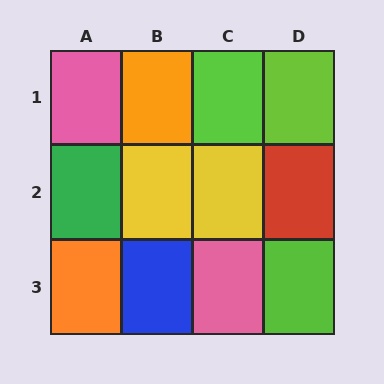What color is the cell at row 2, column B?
Yellow.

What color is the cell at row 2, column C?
Yellow.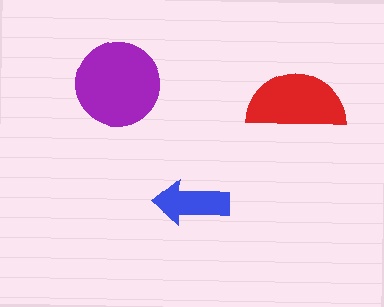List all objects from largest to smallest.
The purple circle, the red semicircle, the blue arrow.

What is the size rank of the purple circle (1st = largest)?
1st.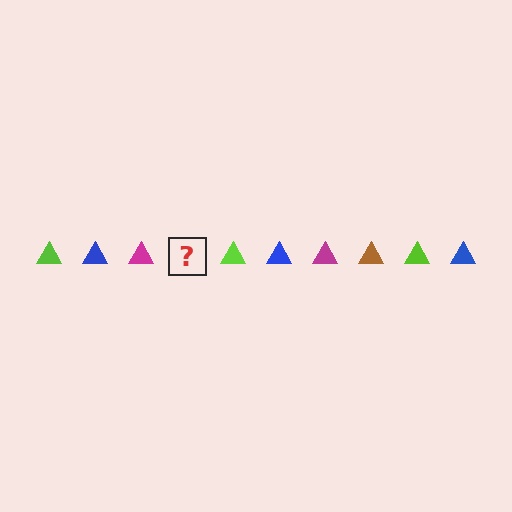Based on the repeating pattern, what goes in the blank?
The blank should be a brown triangle.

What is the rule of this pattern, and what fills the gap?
The rule is that the pattern cycles through lime, blue, magenta, brown triangles. The gap should be filled with a brown triangle.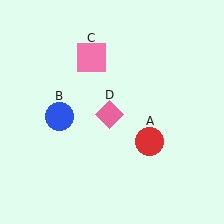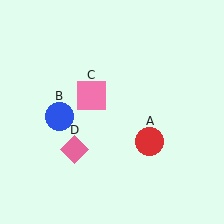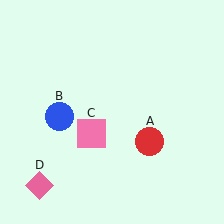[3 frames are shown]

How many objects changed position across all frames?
2 objects changed position: pink square (object C), pink diamond (object D).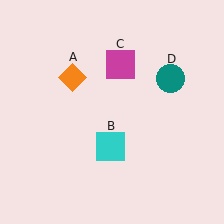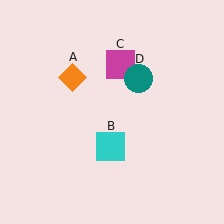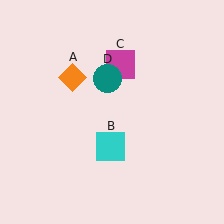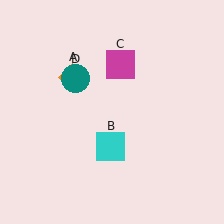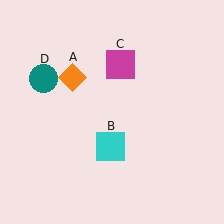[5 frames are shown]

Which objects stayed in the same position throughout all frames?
Orange diamond (object A) and cyan square (object B) and magenta square (object C) remained stationary.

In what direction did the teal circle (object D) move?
The teal circle (object D) moved left.